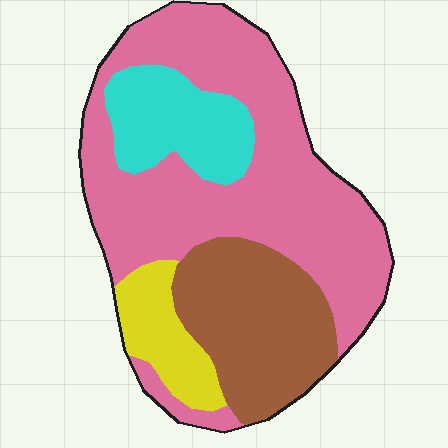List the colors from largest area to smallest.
From largest to smallest: pink, brown, cyan, yellow.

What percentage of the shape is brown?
Brown takes up between a sixth and a third of the shape.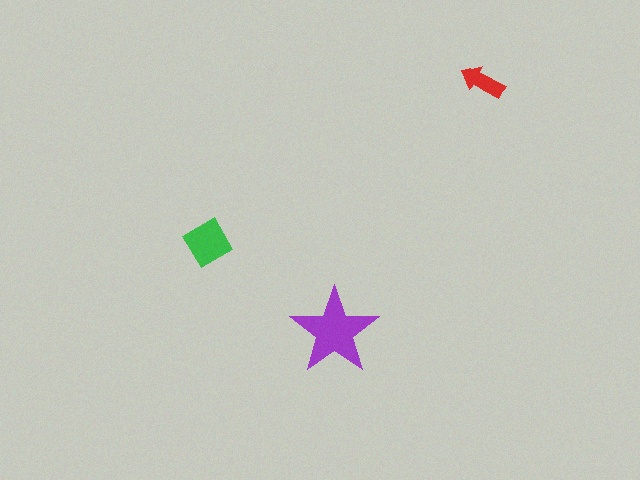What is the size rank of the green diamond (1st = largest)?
2nd.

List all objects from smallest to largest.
The red arrow, the green diamond, the purple star.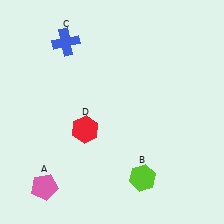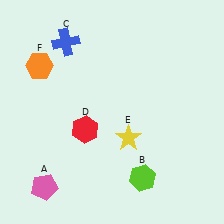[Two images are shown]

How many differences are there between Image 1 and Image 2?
There are 2 differences between the two images.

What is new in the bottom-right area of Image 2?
A yellow star (E) was added in the bottom-right area of Image 2.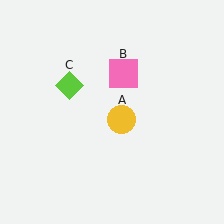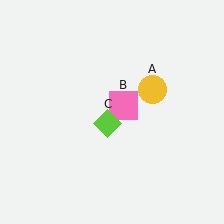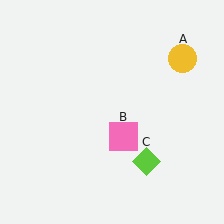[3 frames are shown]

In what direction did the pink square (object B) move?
The pink square (object B) moved down.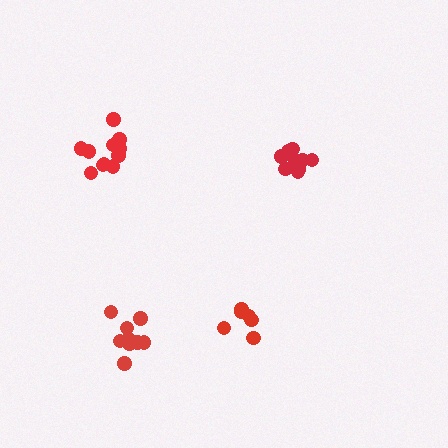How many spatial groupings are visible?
There are 4 spatial groupings.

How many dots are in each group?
Group 1: 11 dots, Group 2: 10 dots, Group 3: 9 dots, Group 4: 6 dots (36 total).